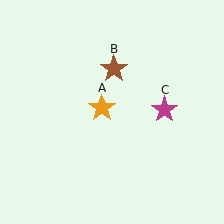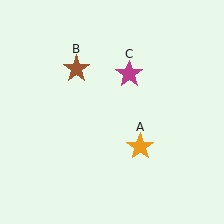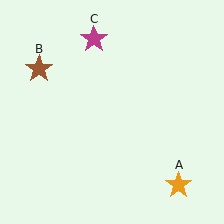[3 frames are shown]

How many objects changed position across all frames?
3 objects changed position: orange star (object A), brown star (object B), magenta star (object C).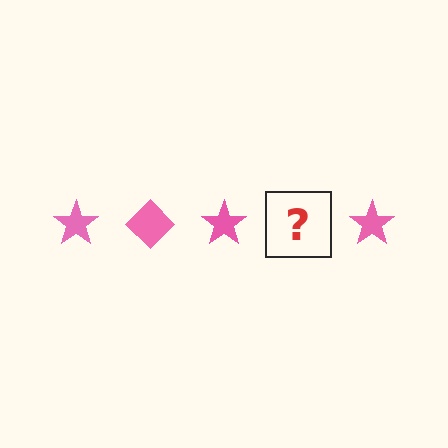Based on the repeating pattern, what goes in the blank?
The blank should be a pink diamond.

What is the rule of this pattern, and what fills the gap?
The rule is that the pattern cycles through star, diamond shapes in pink. The gap should be filled with a pink diamond.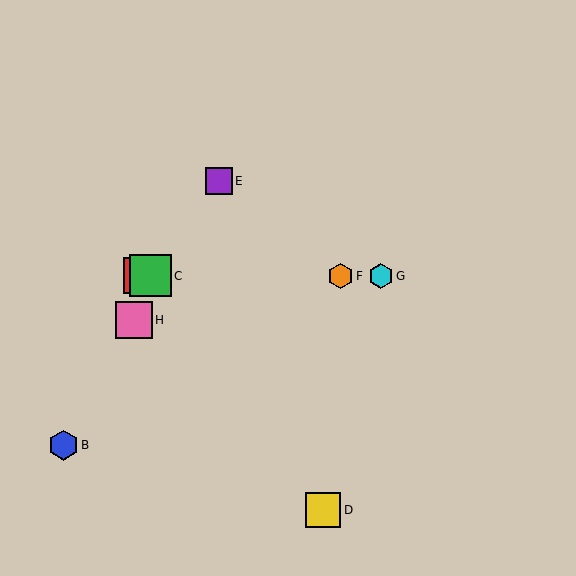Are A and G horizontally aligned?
Yes, both are at y≈276.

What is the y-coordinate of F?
Object F is at y≈276.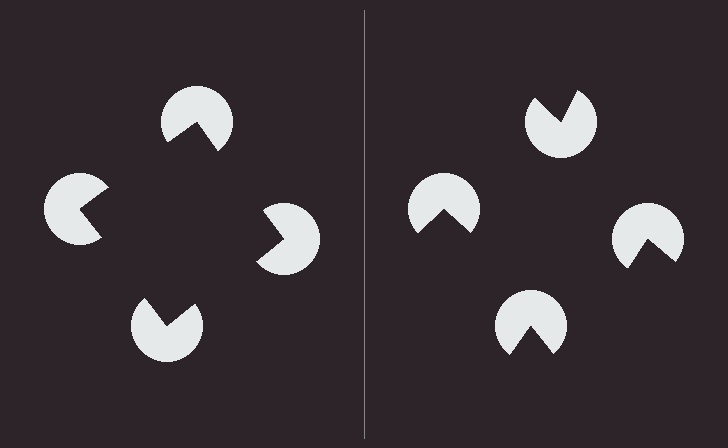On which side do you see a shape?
An illusory square appears on the left side. On the right side the wedge cuts are rotated, so no coherent shape forms.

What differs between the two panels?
The pac-man discs are positioned identically on both sides; only the wedge orientations differ. On the left they align to a square; on the right they are misaligned.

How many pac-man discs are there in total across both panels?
8 — 4 on each side.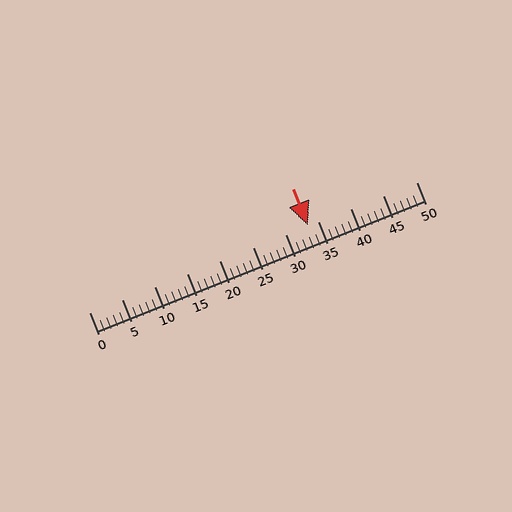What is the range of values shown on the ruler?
The ruler shows values from 0 to 50.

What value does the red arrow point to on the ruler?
The red arrow points to approximately 34.